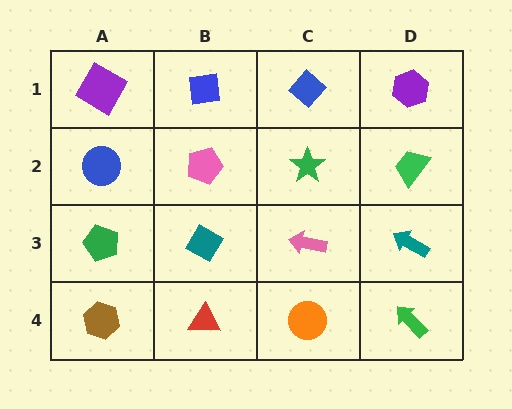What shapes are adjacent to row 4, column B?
A teal diamond (row 3, column B), a brown hexagon (row 4, column A), an orange circle (row 4, column C).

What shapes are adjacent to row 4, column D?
A teal arrow (row 3, column D), an orange circle (row 4, column C).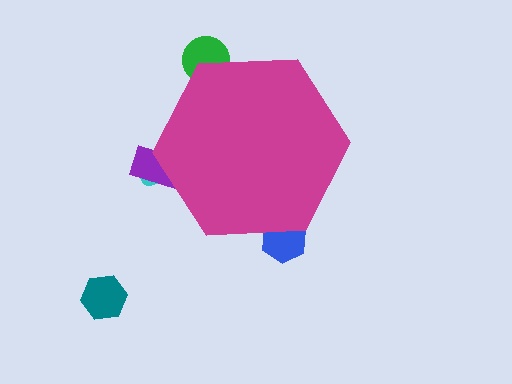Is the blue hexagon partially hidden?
Yes, the blue hexagon is partially hidden behind the magenta hexagon.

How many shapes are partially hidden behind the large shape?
4 shapes are partially hidden.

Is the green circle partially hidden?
Yes, the green circle is partially hidden behind the magenta hexagon.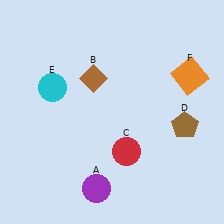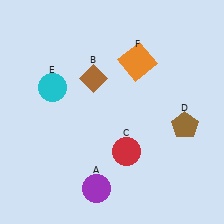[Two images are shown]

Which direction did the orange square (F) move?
The orange square (F) moved left.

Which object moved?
The orange square (F) moved left.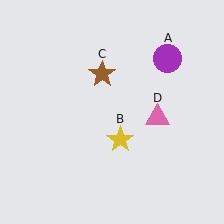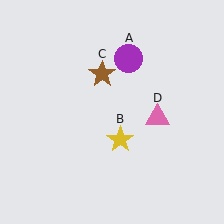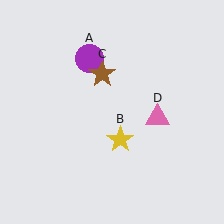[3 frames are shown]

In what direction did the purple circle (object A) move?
The purple circle (object A) moved left.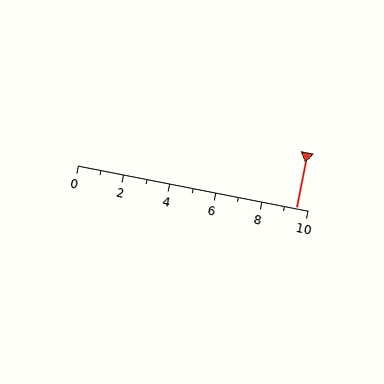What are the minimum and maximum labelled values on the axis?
The axis runs from 0 to 10.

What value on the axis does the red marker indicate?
The marker indicates approximately 9.5.